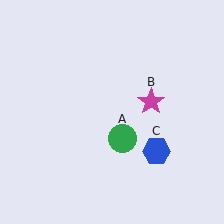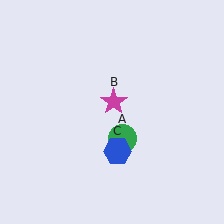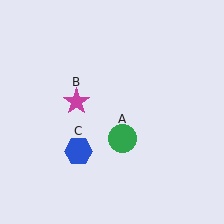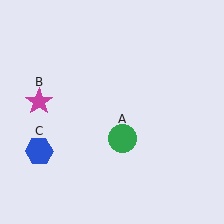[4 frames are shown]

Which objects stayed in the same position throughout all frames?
Green circle (object A) remained stationary.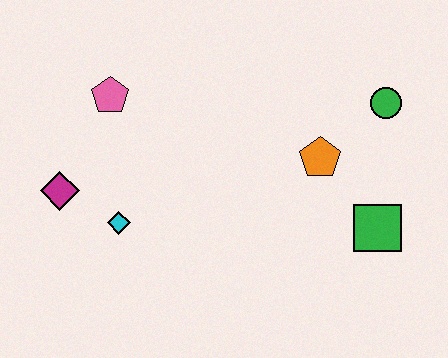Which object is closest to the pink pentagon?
The magenta diamond is closest to the pink pentagon.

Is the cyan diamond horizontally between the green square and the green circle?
No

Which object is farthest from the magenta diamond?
The green circle is farthest from the magenta diamond.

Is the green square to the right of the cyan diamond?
Yes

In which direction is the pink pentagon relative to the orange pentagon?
The pink pentagon is to the left of the orange pentagon.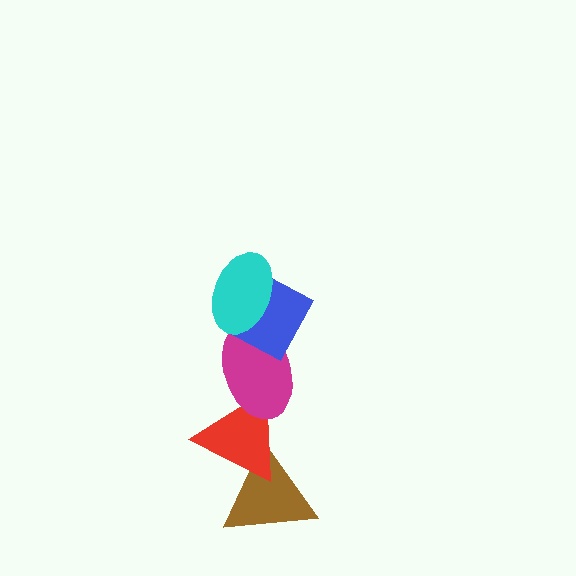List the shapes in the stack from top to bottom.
From top to bottom: the cyan ellipse, the blue diamond, the magenta ellipse, the red triangle, the brown triangle.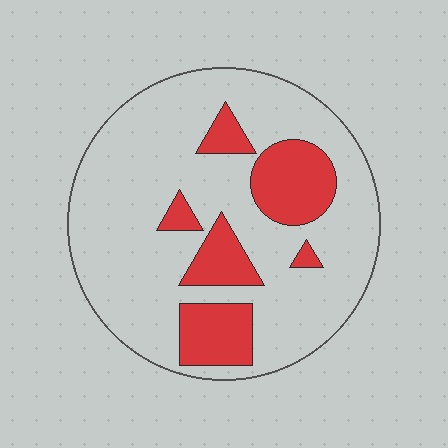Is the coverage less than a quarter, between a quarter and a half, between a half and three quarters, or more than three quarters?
Less than a quarter.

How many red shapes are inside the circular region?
6.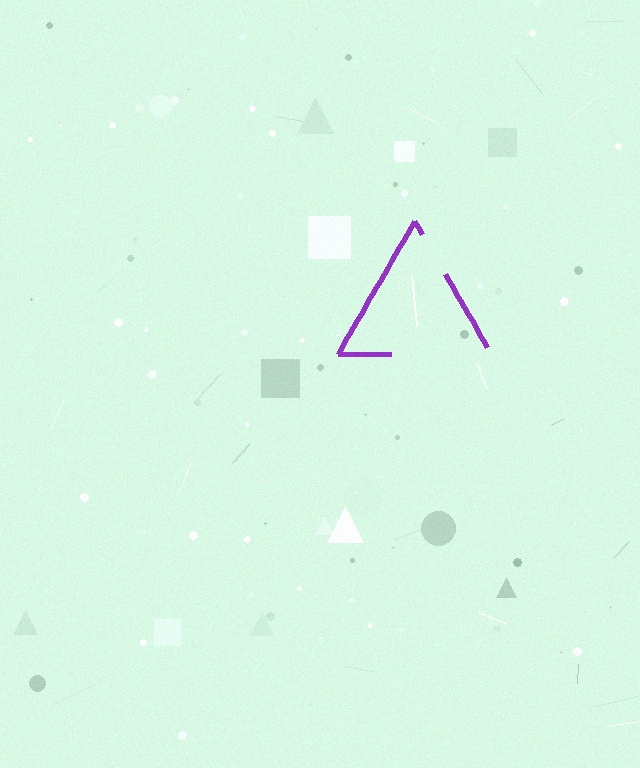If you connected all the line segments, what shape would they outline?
They would outline a triangle.